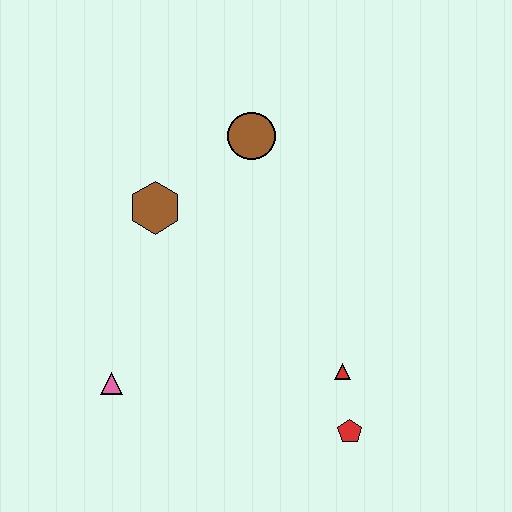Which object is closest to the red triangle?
The red pentagon is closest to the red triangle.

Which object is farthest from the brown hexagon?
The red pentagon is farthest from the brown hexagon.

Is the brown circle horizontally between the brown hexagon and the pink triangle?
No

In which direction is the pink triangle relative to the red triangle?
The pink triangle is to the left of the red triangle.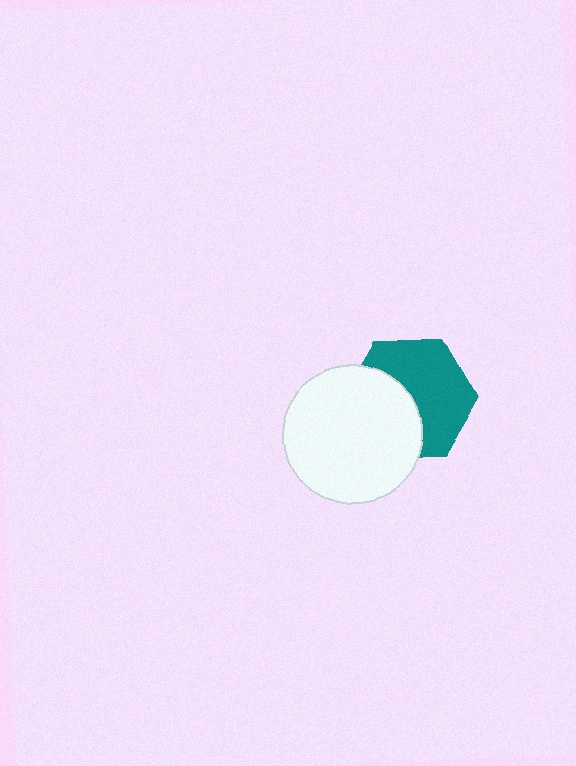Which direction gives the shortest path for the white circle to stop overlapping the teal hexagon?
Moving left gives the shortest separation.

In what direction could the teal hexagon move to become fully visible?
The teal hexagon could move right. That would shift it out from behind the white circle entirely.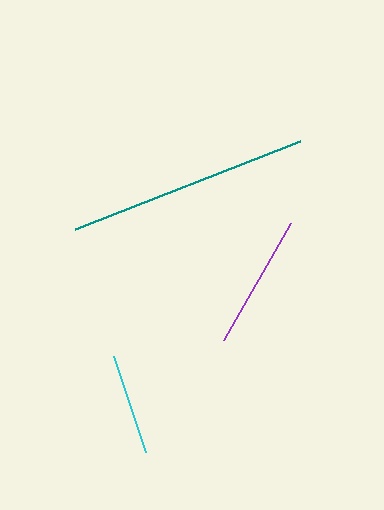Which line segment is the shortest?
The cyan line is the shortest at approximately 101 pixels.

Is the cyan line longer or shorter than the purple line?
The purple line is longer than the cyan line.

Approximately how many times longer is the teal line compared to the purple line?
The teal line is approximately 1.8 times the length of the purple line.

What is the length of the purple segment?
The purple segment is approximately 134 pixels long.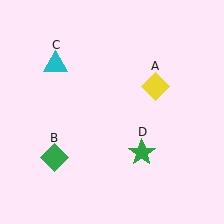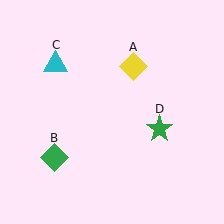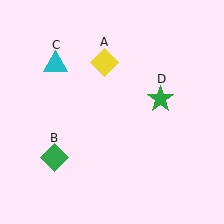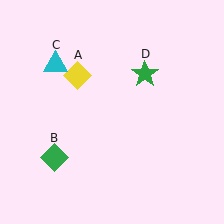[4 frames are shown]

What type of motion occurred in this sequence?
The yellow diamond (object A), green star (object D) rotated counterclockwise around the center of the scene.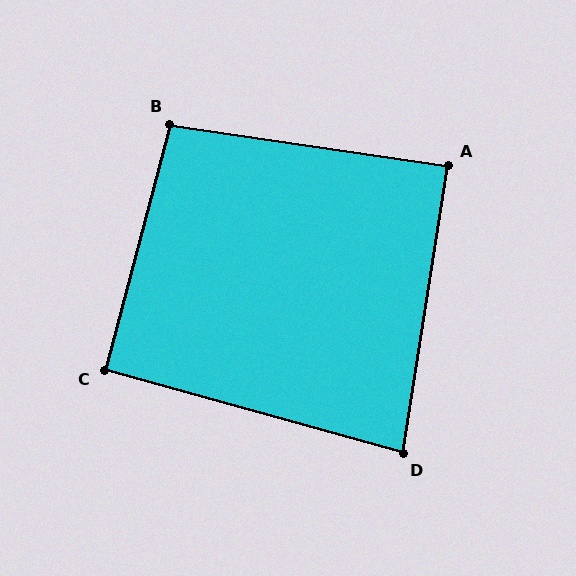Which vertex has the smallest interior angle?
D, at approximately 83 degrees.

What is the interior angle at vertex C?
Approximately 91 degrees (approximately right).